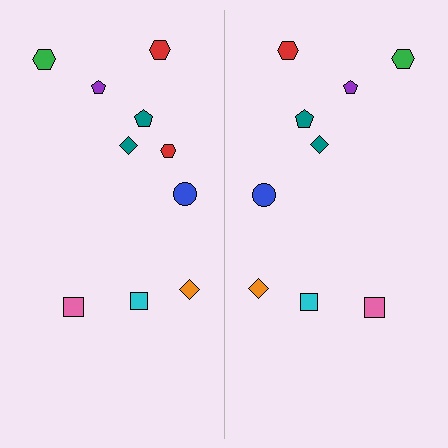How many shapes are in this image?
There are 19 shapes in this image.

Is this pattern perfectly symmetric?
No, the pattern is not perfectly symmetric. A red hexagon is missing from the right side.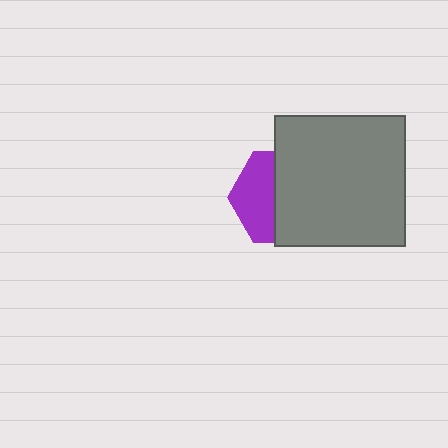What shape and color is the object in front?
The object in front is a gray square.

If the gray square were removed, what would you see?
You would see the complete purple hexagon.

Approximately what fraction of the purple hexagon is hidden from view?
Roughly 58% of the purple hexagon is hidden behind the gray square.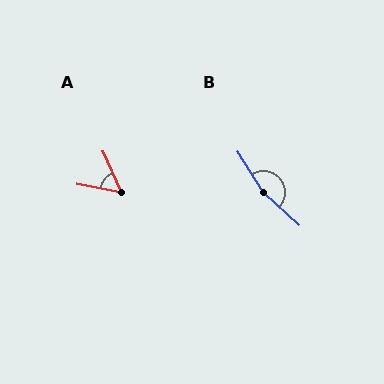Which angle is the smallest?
A, at approximately 55 degrees.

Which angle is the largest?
B, at approximately 164 degrees.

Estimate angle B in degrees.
Approximately 164 degrees.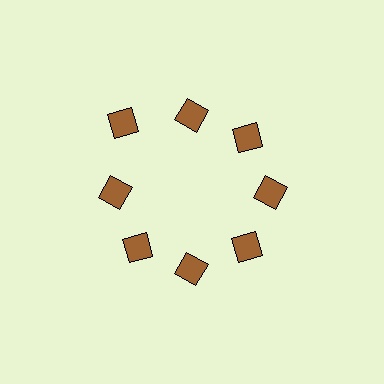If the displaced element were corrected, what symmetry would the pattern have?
It would have 8-fold rotational symmetry — the pattern would map onto itself every 45 degrees.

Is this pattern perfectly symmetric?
No. The 8 brown diamonds are arranged in a ring, but one element near the 10 o'clock position is pushed outward from the center, breaking the 8-fold rotational symmetry.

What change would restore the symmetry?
The symmetry would be restored by moving it inward, back onto the ring so that all 8 diamonds sit at equal angles and equal distance from the center.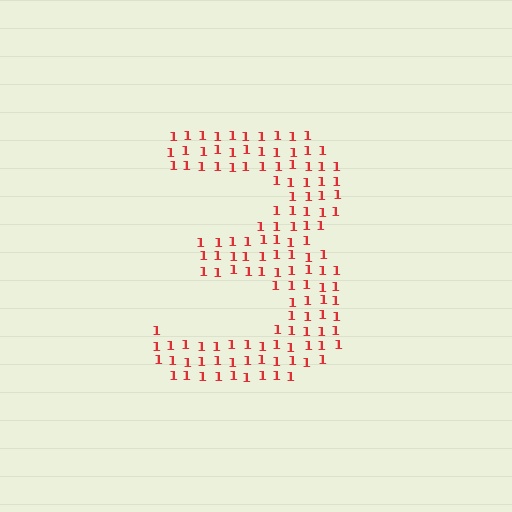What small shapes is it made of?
It is made of small digit 1's.